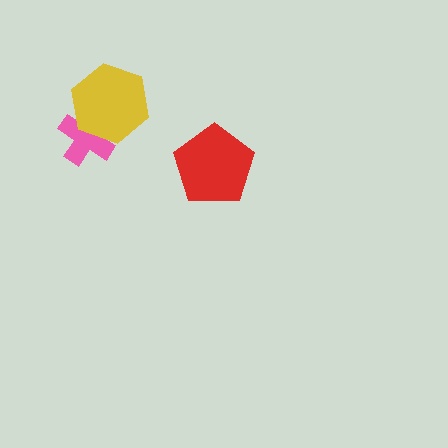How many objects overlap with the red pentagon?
0 objects overlap with the red pentagon.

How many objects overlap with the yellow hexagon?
1 object overlaps with the yellow hexagon.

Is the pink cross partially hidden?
Yes, it is partially covered by another shape.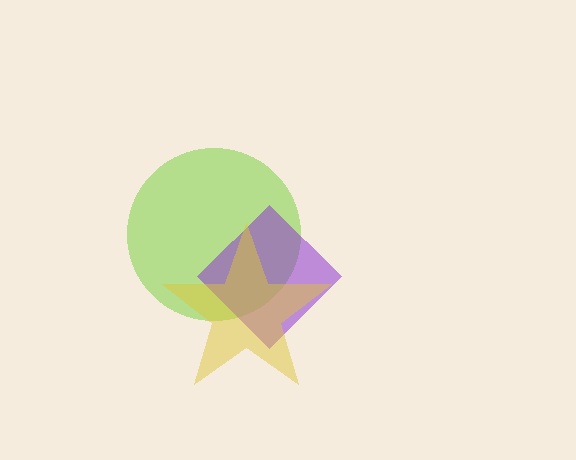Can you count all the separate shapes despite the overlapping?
Yes, there are 3 separate shapes.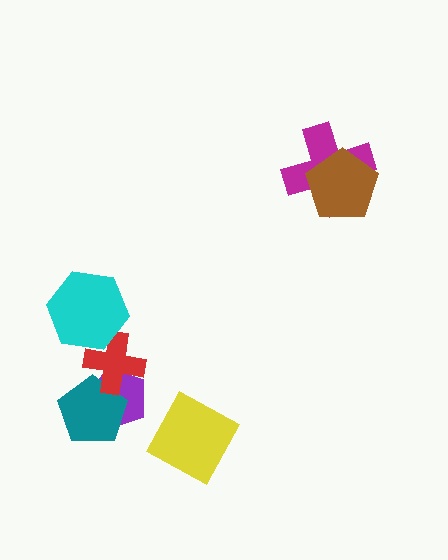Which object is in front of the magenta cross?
The brown pentagon is in front of the magenta cross.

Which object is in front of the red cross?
The cyan hexagon is in front of the red cross.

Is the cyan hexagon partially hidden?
No, no other shape covers it.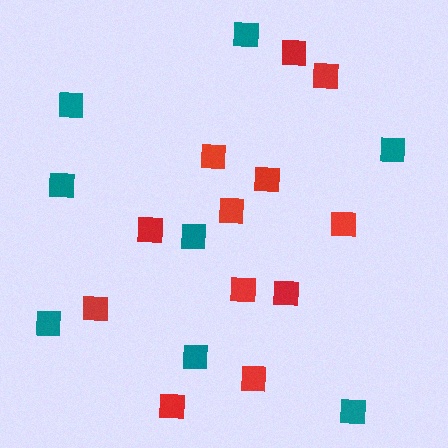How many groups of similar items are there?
There are 2 groups: one group of teal squares (8) and one group of red squares (12).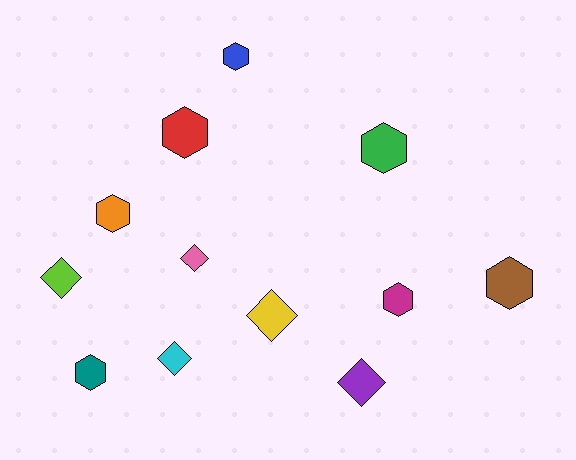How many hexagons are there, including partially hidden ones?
There are 7 hexagons.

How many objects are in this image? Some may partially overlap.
There are 12 objects.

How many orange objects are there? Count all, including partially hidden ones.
There is 1 orange object.